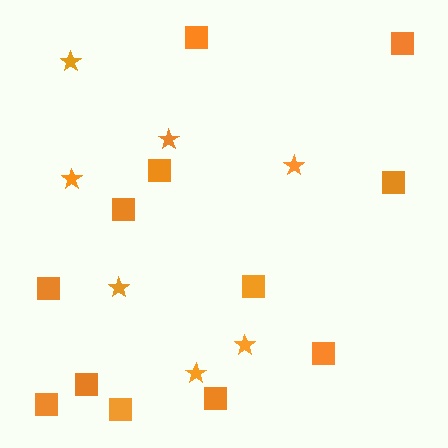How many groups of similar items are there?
There are 2 groups: one group of squares (12) and one group of stars (7).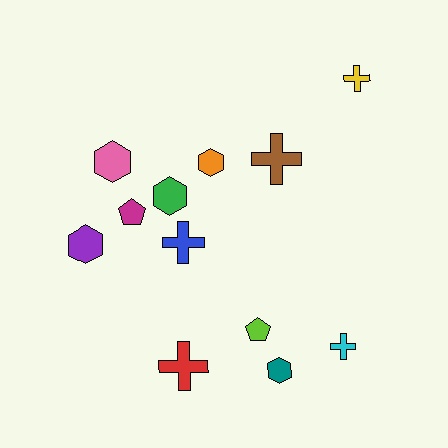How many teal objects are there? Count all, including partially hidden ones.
There is 1 teal object.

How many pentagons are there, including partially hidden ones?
There are 2 pentagons.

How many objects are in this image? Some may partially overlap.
There are 12 objects.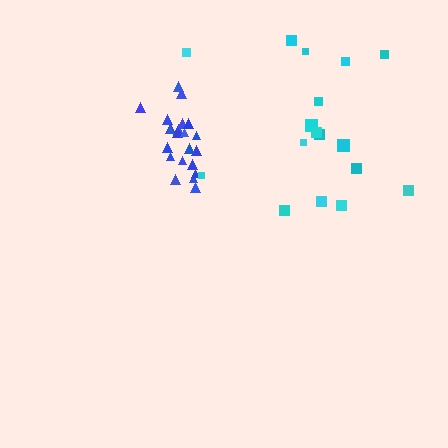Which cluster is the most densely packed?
Blue.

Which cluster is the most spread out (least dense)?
Cyan.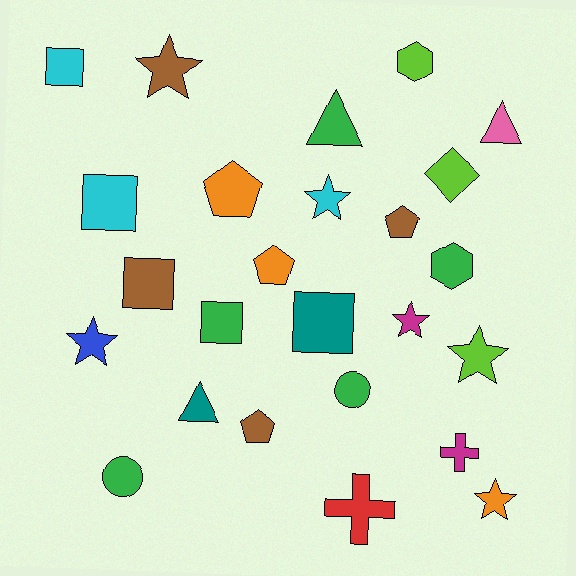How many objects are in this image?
There are 25 objects.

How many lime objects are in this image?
There are 3 lime objects.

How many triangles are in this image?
There are 3 triangles.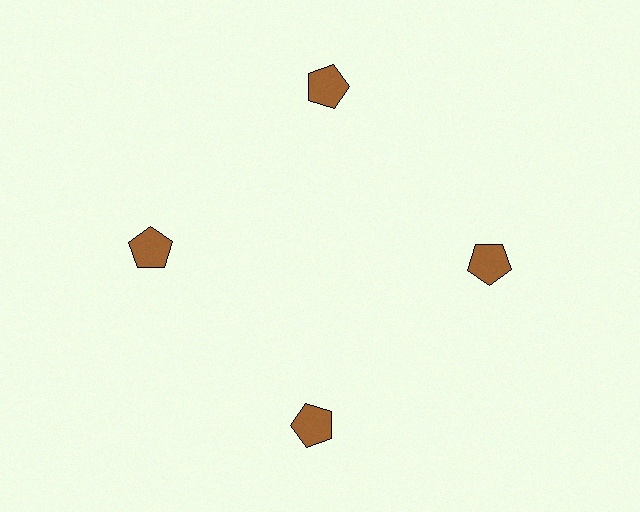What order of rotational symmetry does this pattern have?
This pattern has 4-fold rotational symmetry.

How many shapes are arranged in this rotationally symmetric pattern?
There are 4 shapes, arranged in 4 groups of 1.